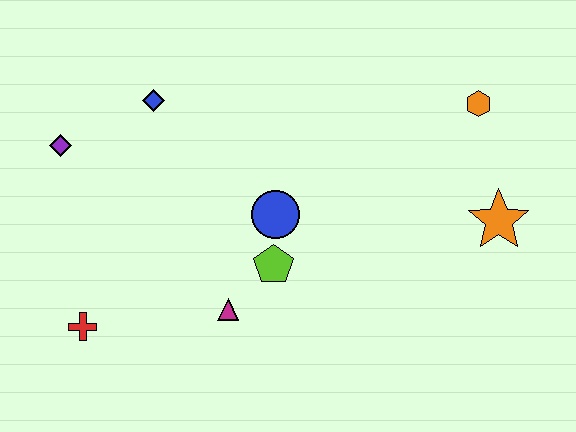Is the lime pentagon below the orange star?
Yes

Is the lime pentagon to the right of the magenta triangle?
Yes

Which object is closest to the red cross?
The magenta triangle is closest to the red cross.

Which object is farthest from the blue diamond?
The orange star is farthest from the blue diamond.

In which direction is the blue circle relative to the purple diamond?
The blue circle is to the right of the purple diamond.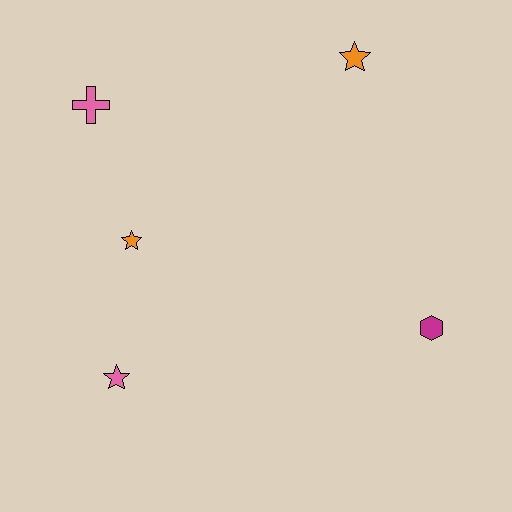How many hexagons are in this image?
There is 1 hexagon.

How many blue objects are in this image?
There are no blue objects.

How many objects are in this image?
There are 5 objects.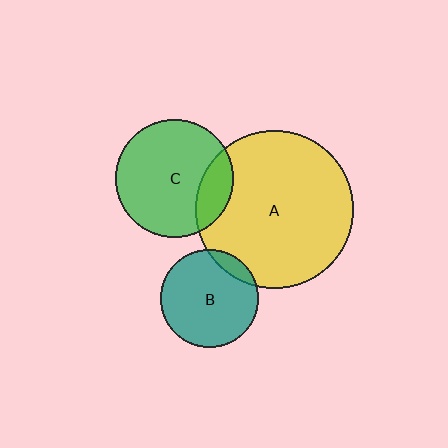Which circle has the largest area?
Circle A (yellow).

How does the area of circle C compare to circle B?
Approximately 1.4 times.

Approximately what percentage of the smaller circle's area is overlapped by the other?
Approximately 20%.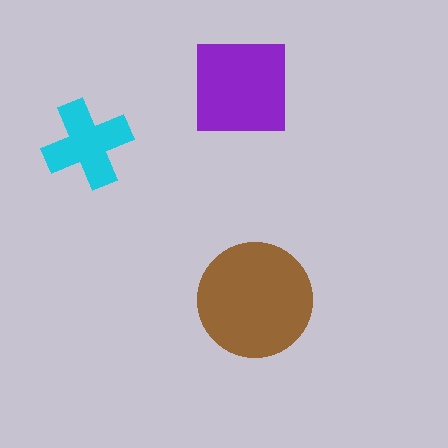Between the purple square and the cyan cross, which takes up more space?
The purple square.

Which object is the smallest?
The cyan cross.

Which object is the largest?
The brown circle.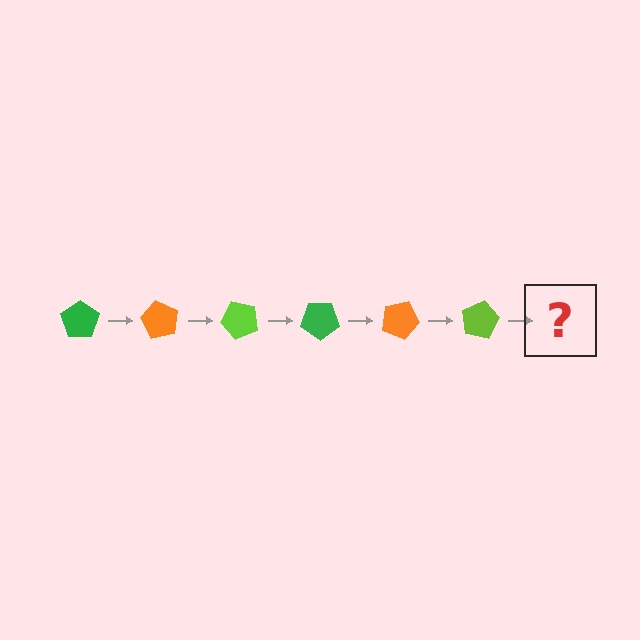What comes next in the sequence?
The next element should be a green pentagon, rotated 360 degrees from the start.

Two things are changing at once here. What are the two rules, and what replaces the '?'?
The two rules are that it rotates 60 degrees each step and the color cycles through green, orange, and lime. The '?' should be a green pentagon, rotated 360 degrees from the start.